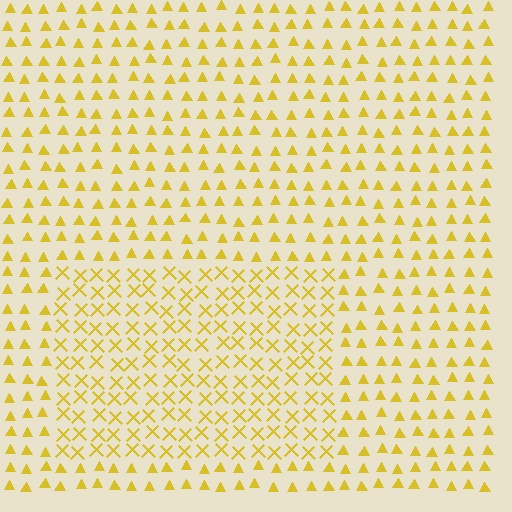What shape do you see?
I see a rectangle.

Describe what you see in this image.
The image is filled with small yellow elements arranged in a uniform grid. A rectangle-shaped region contains X marks, while the surrounding area contains triangles. The boundary is defined purely by the change in element shape.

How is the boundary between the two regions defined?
The boundary is defined by a change in element shape: X marks inside vs. triangles outside. All elements share the same color and spacing.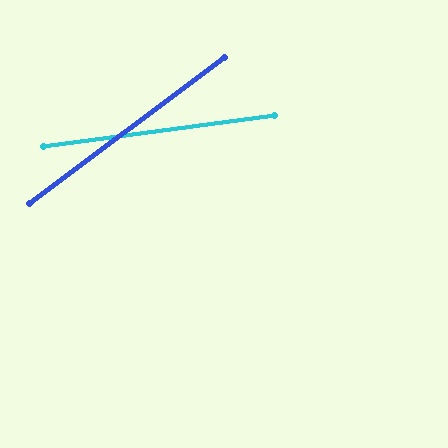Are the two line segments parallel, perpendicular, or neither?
Neither parallel nor perpendicular — they differ by about 29°.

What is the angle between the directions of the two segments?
Approximately 29 degrees.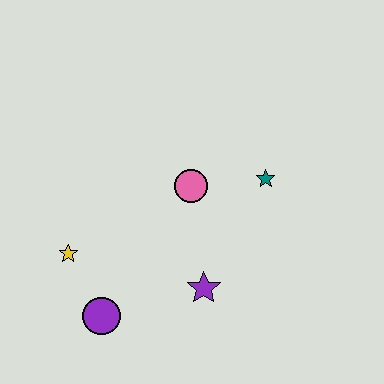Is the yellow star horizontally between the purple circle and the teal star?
No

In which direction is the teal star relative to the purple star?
The teal star is above the purple star.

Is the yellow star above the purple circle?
Yes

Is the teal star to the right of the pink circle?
Yes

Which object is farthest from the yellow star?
The teal star is farthest from the yellow star.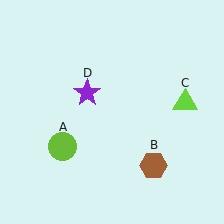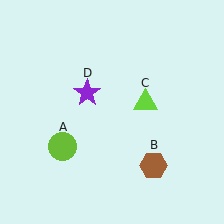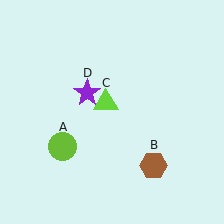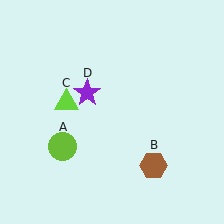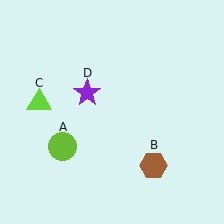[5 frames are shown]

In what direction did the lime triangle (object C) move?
The lime triangle (object C) moved left.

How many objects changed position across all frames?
1 object changed position: lime triangle (object C).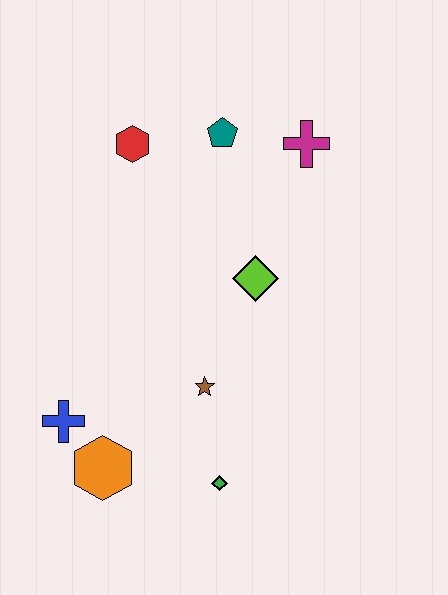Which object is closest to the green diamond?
The brown star is closest to the green diamond.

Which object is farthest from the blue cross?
The magenta cross is farthest from the blue cross.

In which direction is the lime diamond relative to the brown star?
The lime diamond is above the brown star.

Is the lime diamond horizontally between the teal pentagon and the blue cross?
No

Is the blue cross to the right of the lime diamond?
No